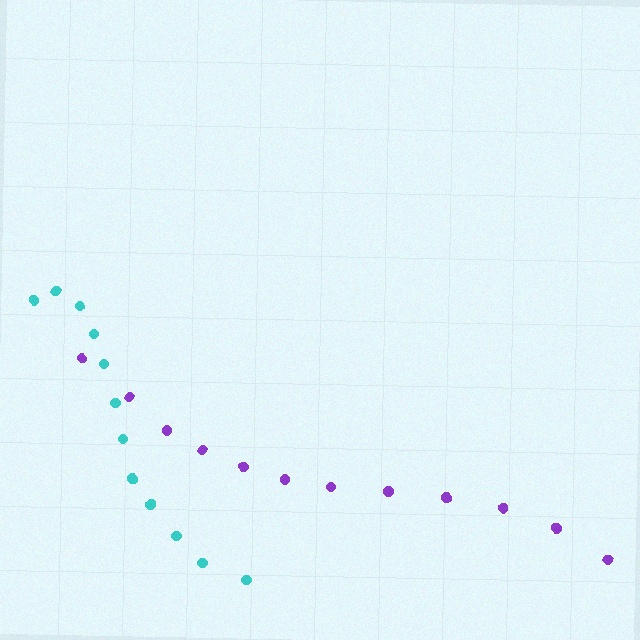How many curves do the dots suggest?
There are 2 distinct paths.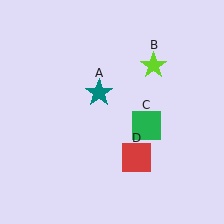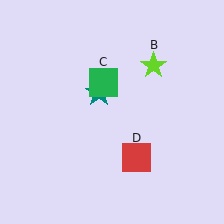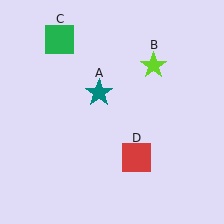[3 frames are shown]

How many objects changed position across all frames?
1 object changed position: green square (object C).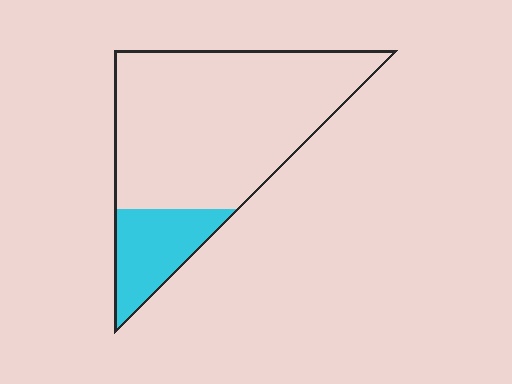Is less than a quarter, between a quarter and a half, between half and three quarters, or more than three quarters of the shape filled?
Less than a quarter.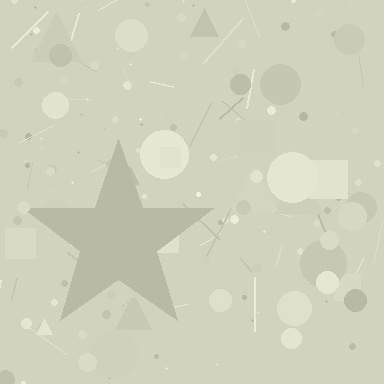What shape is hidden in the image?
A star is hidden in the image.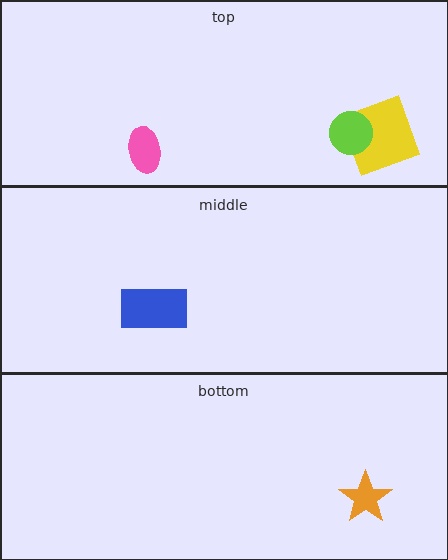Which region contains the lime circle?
The top region.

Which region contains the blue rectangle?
The middle region.